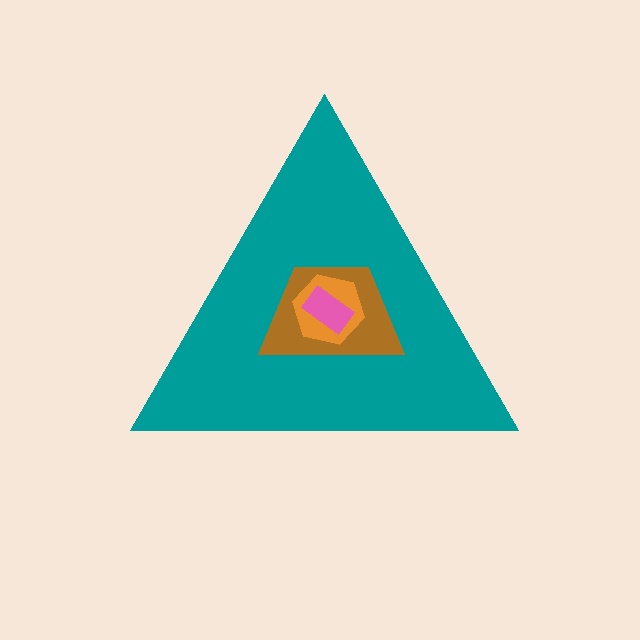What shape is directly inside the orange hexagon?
The pink rectangle.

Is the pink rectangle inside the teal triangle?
Yes.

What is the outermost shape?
The teal triangle.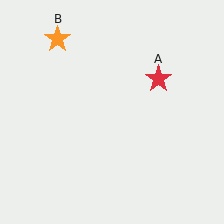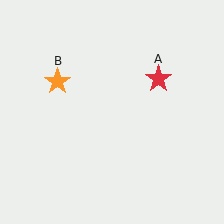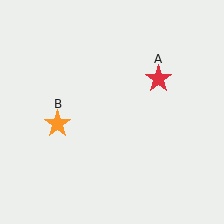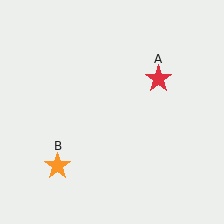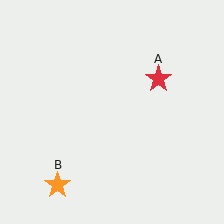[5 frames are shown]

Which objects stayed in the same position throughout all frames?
Red star (object A) remained stationary.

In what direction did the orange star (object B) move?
The orange star (object B) moved down.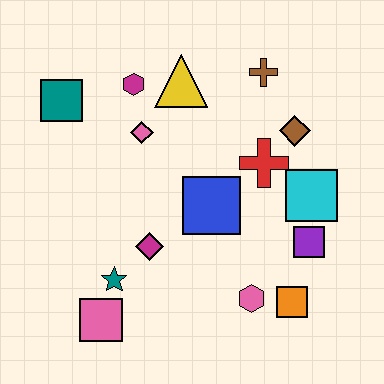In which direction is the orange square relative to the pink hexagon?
The orange square is to the right of the pink hexagon.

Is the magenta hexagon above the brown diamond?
Yes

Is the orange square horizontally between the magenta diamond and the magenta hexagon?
No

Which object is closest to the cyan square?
The purple square is closest to the cyan square.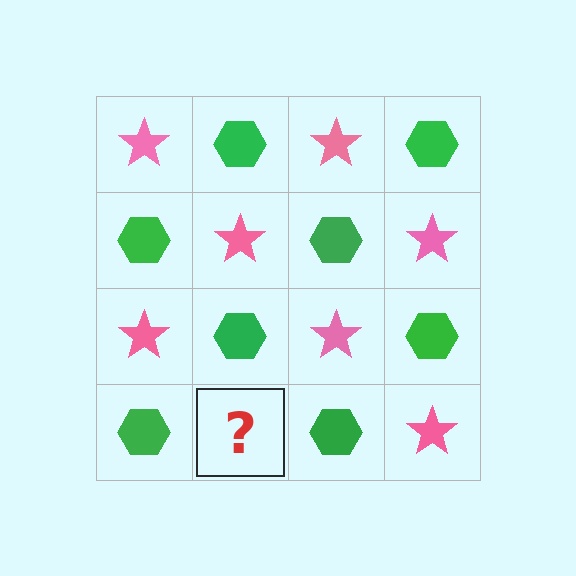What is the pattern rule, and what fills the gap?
The rule is that it alternates pink star and green hexagon in a checkerboard pattern. The gap should be filled with a pink star.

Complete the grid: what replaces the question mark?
The question mark should be replaced with a pink star.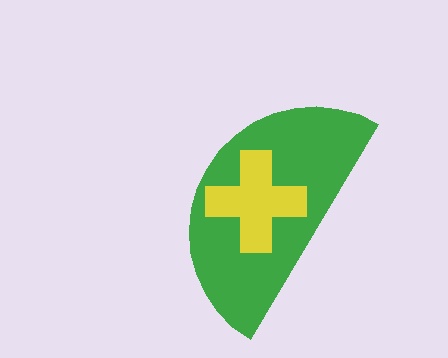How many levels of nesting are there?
2.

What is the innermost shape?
The yellow cross.